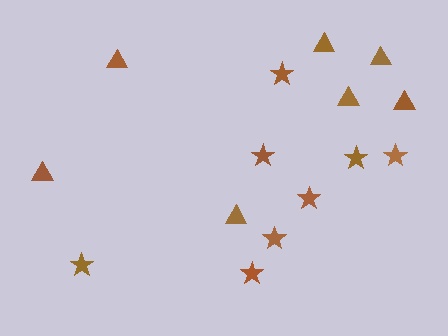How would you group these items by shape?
There are 2 groups: one group of stars (8) and one group of triangles (7).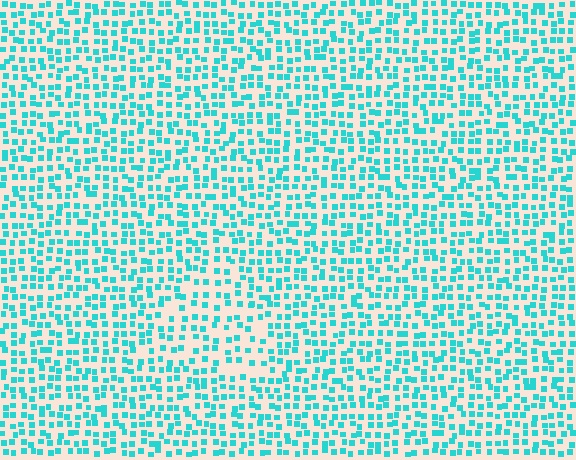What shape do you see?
I see a triangle.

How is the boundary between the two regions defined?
The boundary is defined by a change in element density (approximately 1.5x ratio). All elements are the same color, size, and shape.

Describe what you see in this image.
The image contains small cyan elements arranged at two different densities. A triangle-shaped region is visible where the elements are less densely packed than the surrounding area.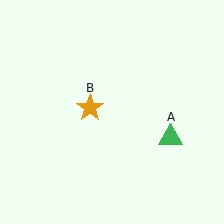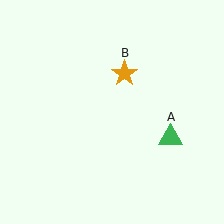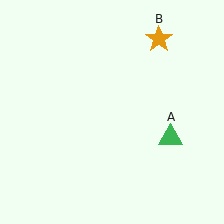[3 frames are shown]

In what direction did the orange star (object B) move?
The orange star (object B) moved up and to the right.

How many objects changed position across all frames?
1 object changed position: orange star (object B).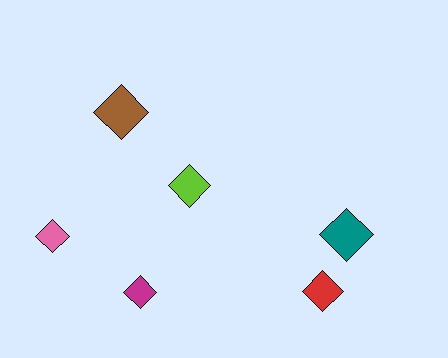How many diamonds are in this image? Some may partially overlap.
There are 6 diamonds.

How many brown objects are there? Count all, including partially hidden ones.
There is 1 brown object.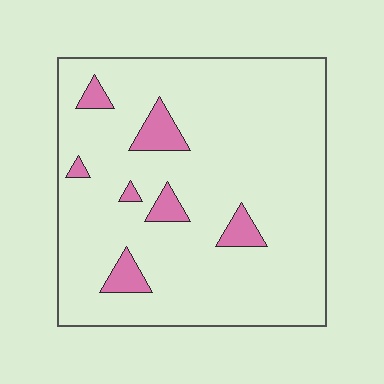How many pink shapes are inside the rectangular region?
7.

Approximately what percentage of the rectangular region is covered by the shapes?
Approximately 10%.